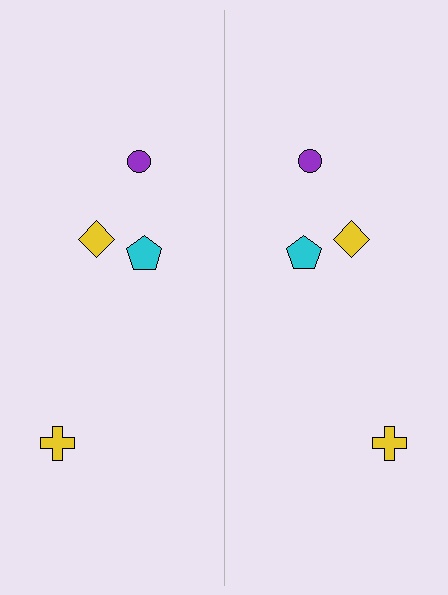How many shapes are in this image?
There are 8 shapes in this image.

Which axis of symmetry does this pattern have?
The pattern has a vertical axis of symmetry running through the center of the image.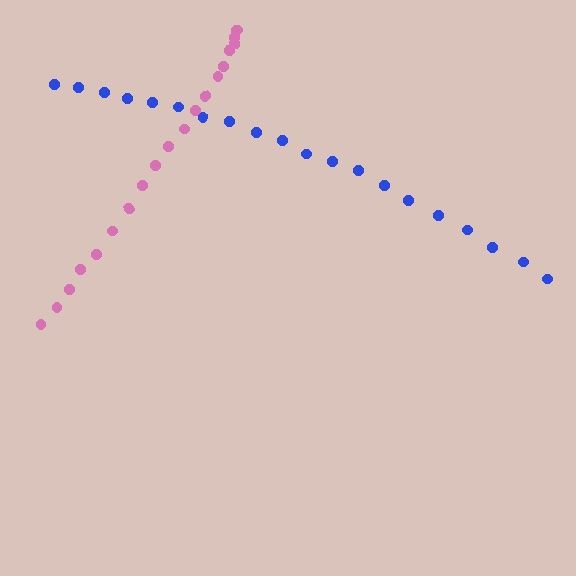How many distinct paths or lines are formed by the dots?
There are 2 distinct paths.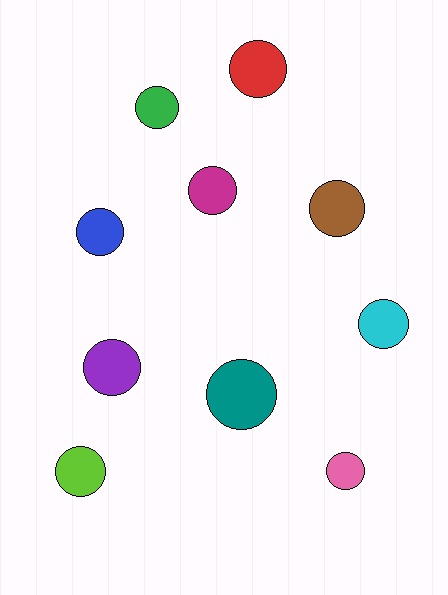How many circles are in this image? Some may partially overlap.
There are 10 circles.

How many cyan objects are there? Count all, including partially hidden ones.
There is 1 cyan object.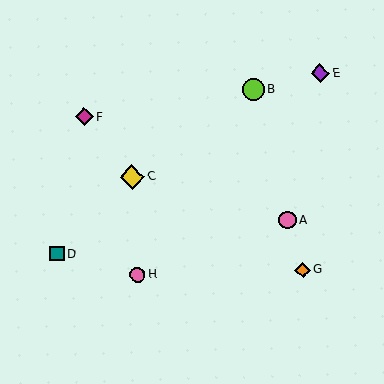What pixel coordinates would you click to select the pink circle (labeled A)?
Click at (288, 220) to select the pink circle A.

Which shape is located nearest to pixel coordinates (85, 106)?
The magenta diamond (labeled F) at (84, 117) is nearest to that location.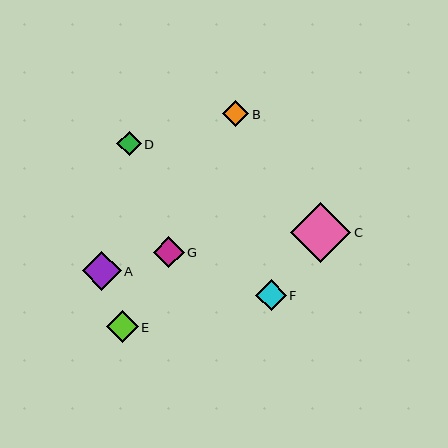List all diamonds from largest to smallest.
From largest to smallest: C, A, E, F, G, B, D.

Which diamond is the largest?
Diamond C is the largest with a size of approximately 60 pixels.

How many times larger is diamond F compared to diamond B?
Diamond F is approximately 1.2 times the size of diamond B.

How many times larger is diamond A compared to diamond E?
Diamond A is approximately 1.2 times the size of diamond E.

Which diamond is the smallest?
Diamond D is the smallest with a size of approximately 24 pixels.